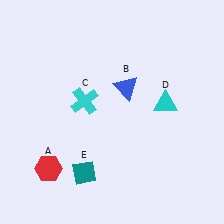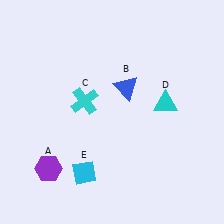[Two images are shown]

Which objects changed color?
A changed from red to purple. E changed from teal to cyan.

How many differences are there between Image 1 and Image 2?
There are 2 differences between the two images.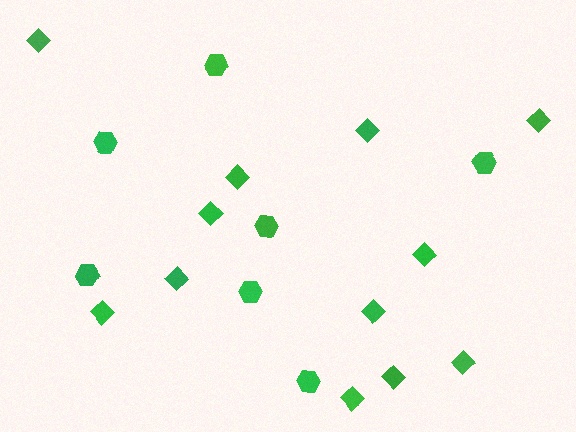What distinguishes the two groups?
There are 2 groups: one group of hexagons (7) and one group of diamonds (12).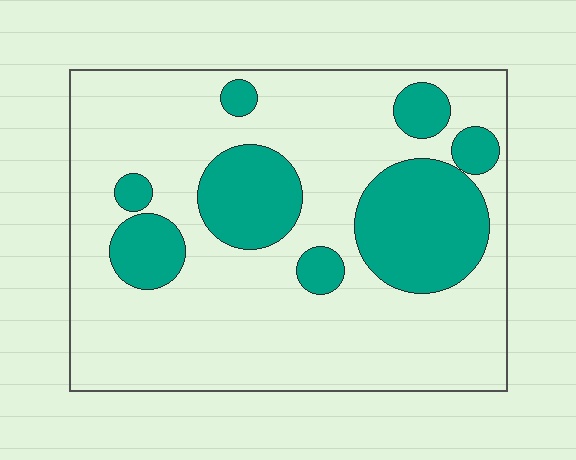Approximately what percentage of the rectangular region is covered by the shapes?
Approximately 25%.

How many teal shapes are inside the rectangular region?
8.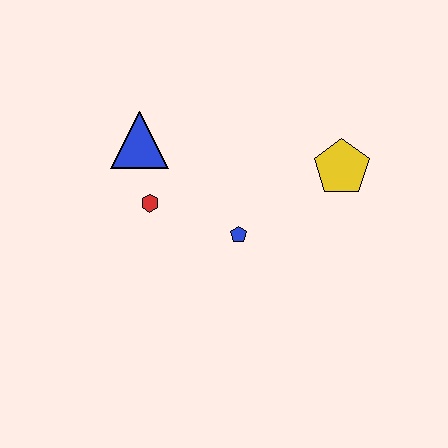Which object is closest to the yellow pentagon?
The blue pentagon is closest to the yellow pentagon.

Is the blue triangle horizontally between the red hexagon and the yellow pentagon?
No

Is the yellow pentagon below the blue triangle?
Yes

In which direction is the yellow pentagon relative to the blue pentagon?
The yellow pentagon is to the right of the blue pentagon.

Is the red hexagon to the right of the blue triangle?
Yes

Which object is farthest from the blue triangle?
The yellow pentagon is farthest from the blue triangle.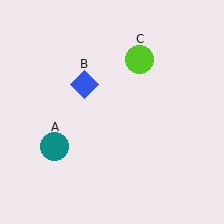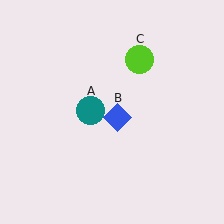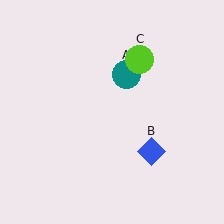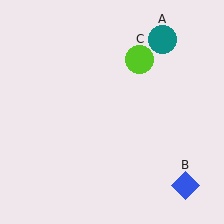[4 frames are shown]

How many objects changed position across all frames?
2 objects changed position: teal circle (object A), blue diamond (object B).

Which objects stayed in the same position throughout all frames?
Lime circle (object C) remained stationary.